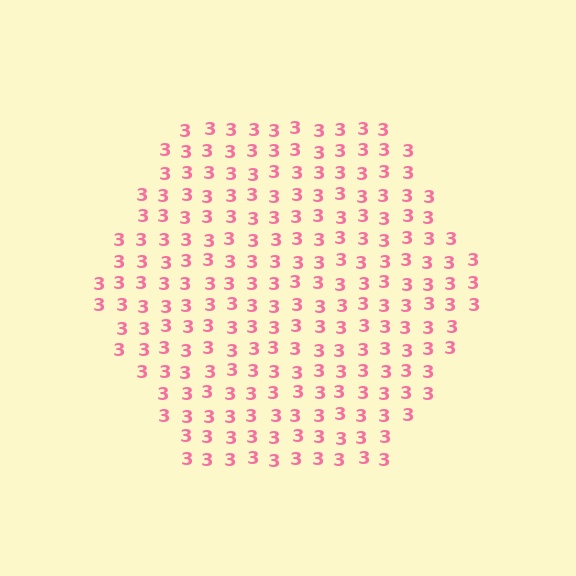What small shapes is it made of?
It is made of small digit 3's.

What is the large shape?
The large shape is a hexagon.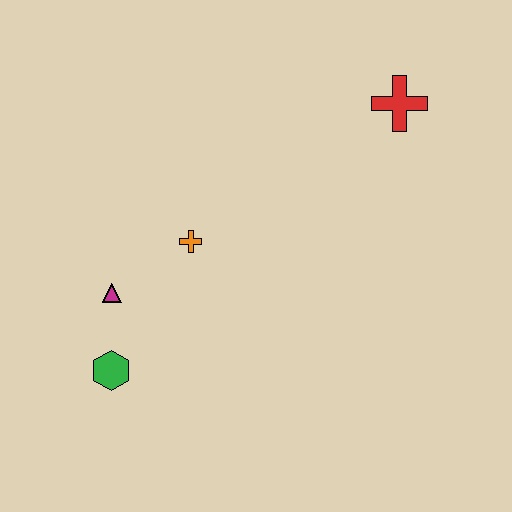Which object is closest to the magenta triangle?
The green hexagon is closest to the magenta triangle.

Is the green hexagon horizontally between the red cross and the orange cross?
No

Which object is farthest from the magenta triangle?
The red cross is farthest from the magenta triangle.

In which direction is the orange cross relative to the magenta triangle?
The orange cross is to the right of the magenta triangle.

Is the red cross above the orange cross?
Yes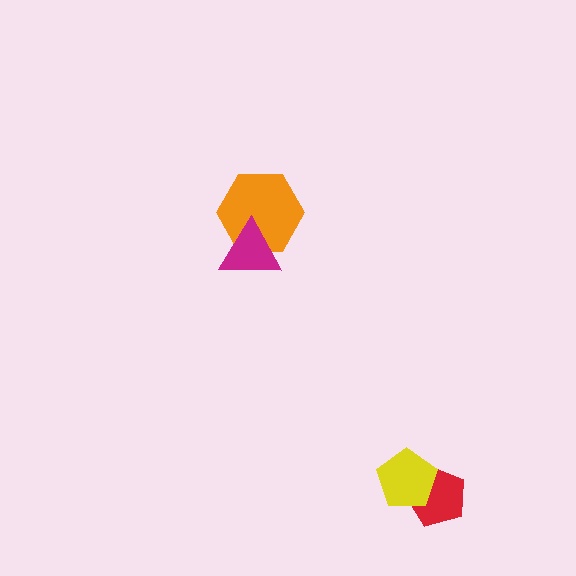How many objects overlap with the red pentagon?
1 object overlaps with the red pentagon.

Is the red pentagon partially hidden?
Yes, it is partially covered by another shape.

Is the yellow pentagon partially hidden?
No, no other shape covers it.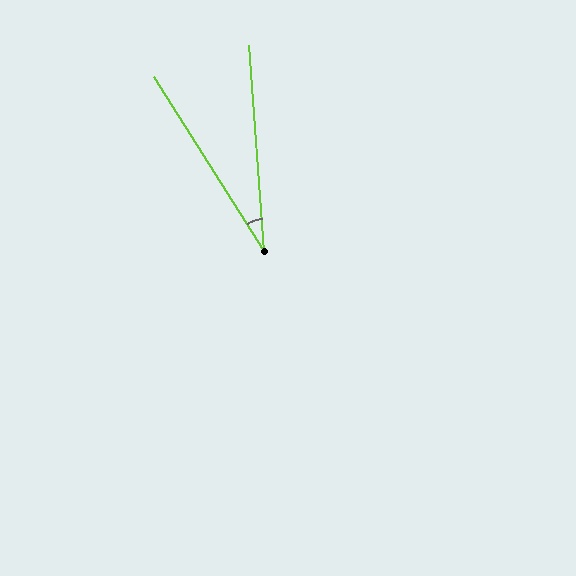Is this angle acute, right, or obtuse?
It is acute.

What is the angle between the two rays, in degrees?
Approximately 28 degrees.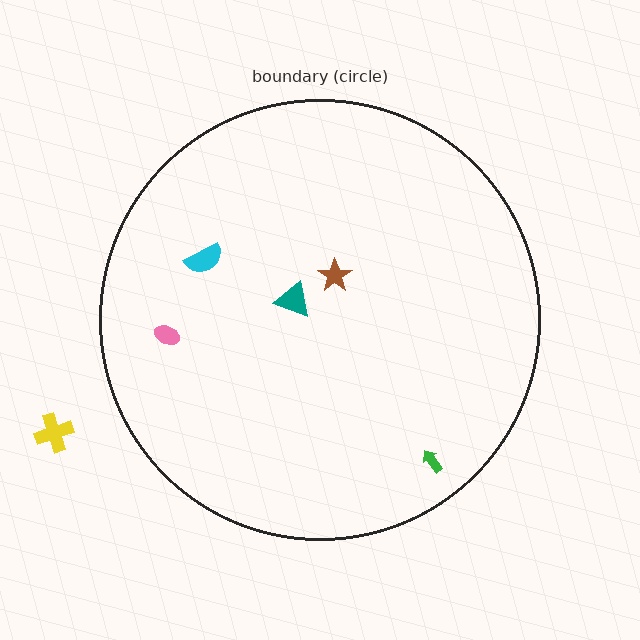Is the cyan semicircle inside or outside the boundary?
Inside.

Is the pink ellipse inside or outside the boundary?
Inside.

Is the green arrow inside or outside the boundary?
Inside.